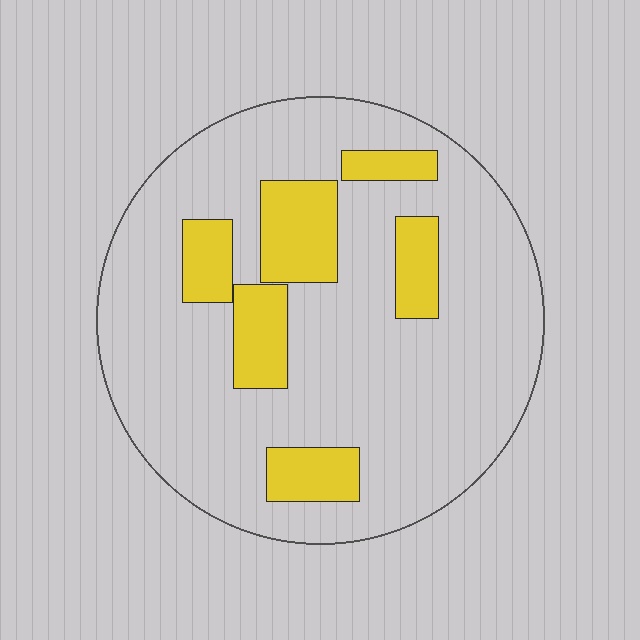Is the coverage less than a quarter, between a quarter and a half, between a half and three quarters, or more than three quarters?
Less than a quarter.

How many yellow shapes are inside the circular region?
6.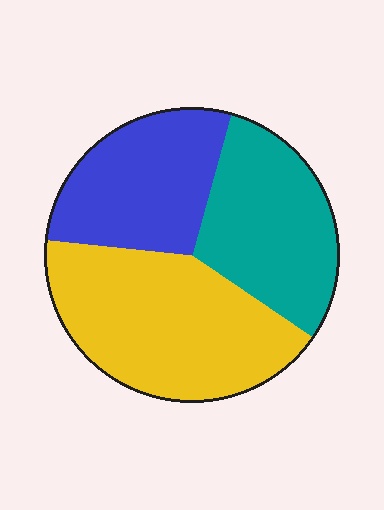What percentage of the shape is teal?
Teal covers about 30% of the shape.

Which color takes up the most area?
Yellow, at roughly 40%.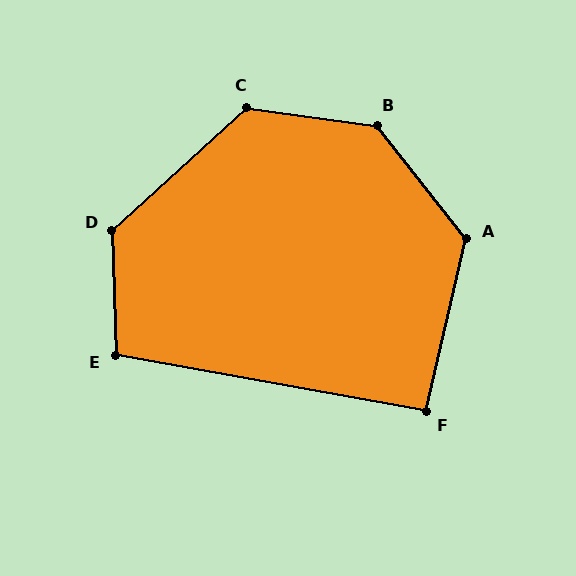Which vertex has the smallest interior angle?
F, at approximately 93 degrees.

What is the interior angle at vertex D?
Approximately 131 degrees (obtuse).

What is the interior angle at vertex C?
Approximately 130 degrees (obtuse).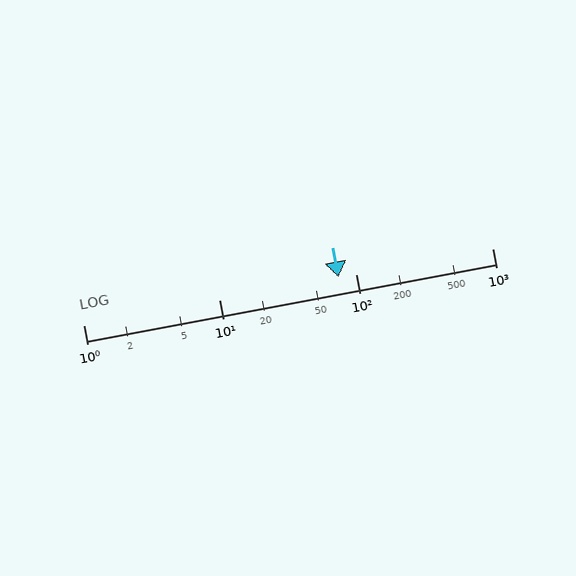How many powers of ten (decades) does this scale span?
The scale spans 3 decades, from 1 to 1000.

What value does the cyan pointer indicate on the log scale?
The pointer indicates approximately 74.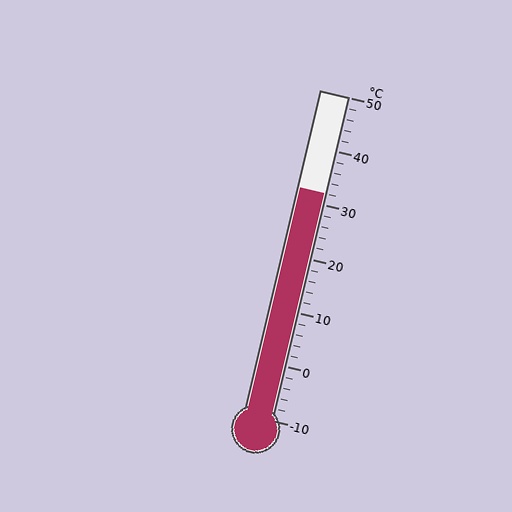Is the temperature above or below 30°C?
The temperature is above 30°C.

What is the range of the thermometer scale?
The thermometer scale ranges from -10°C to 50°C.